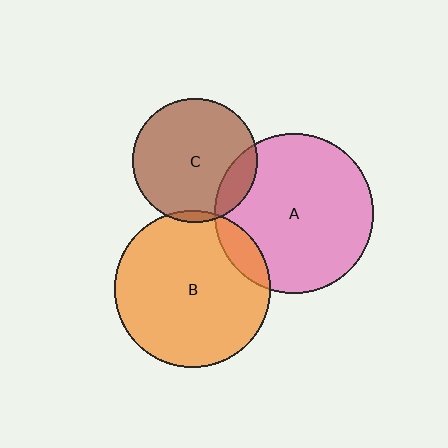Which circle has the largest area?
Circle A (pink).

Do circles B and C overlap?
Yes.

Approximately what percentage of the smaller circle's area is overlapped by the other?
Approximately 5%.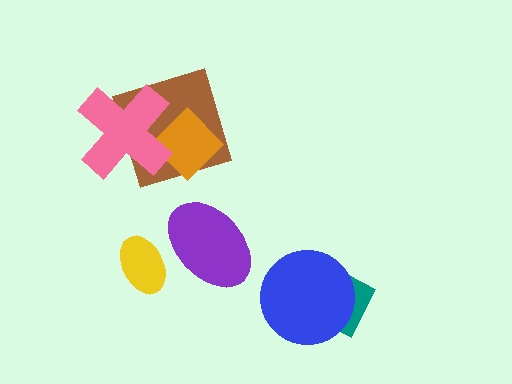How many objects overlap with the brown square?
2 objects overlap with the brown square.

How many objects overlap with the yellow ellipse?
1 object overlaps with the yellow ellipse.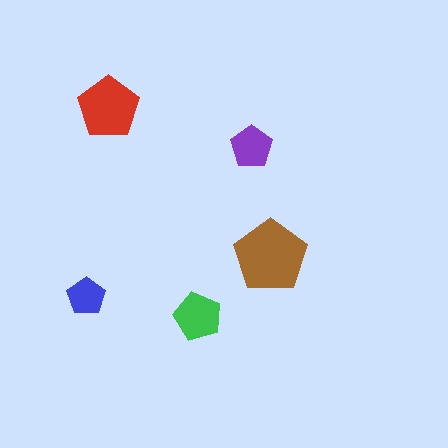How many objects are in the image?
There are 5 objects in the image.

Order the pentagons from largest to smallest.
the brown one, the red one, the green one, the purple one, the blue one.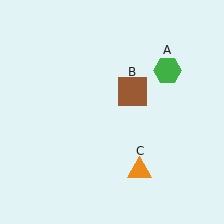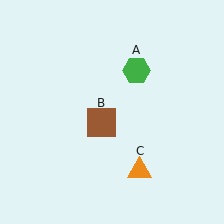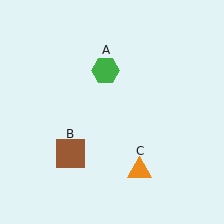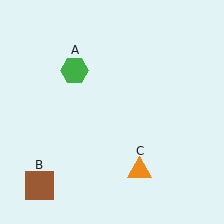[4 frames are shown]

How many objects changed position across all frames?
2 objects changed position: green hexagon (object A), brown square (object B).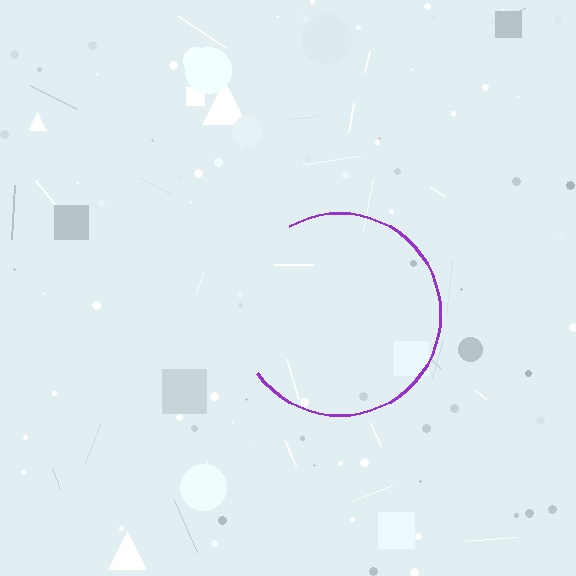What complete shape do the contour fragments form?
The contour fragments form a circle.